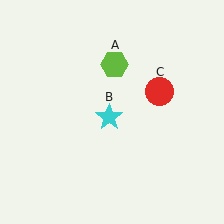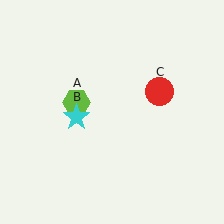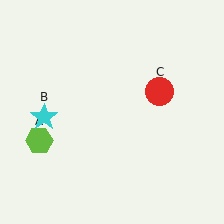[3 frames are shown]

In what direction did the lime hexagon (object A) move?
The lime hexagon (object A) moved down and to the left.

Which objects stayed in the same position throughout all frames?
Red circle (object C) remained stationary.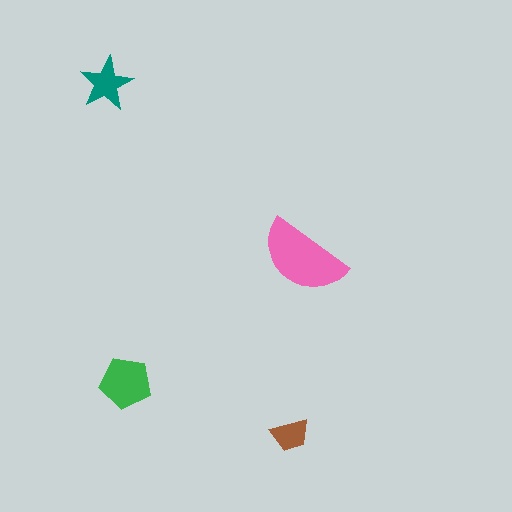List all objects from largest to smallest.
The pink semicircle, the green pentagon, the teal star, the brown trapezoid.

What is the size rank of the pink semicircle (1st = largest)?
1st.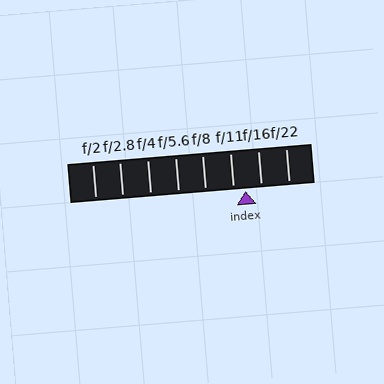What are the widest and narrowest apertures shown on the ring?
The widest aperture shown is f/2 and the narrowest is f/22.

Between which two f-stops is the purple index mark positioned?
The index mark is between f/11 and f/16.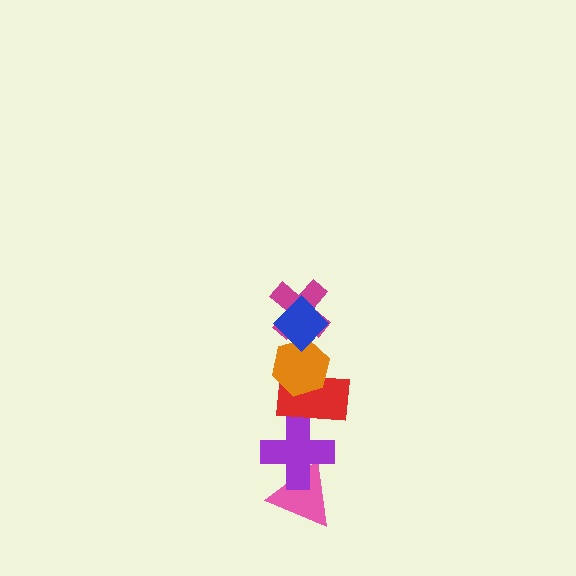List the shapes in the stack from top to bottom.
From top to bottom: the blue diamond, the magenta cross, the orange hexagon, the red rectangle, the purple cross, the pink triangle.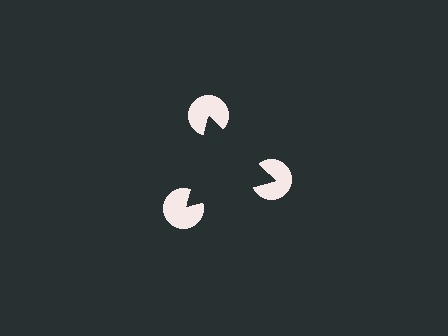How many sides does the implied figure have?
3 sides.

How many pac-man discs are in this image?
There are 3 — one at each vertex of the illusory triangle.